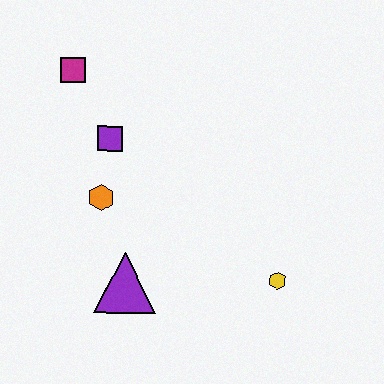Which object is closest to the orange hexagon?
The purple square is closest to the orange hexagon.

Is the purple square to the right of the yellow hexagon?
No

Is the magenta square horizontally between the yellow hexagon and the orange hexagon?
No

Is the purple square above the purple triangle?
Yes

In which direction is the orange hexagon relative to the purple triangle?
The orange hexagon is above the purple triangle.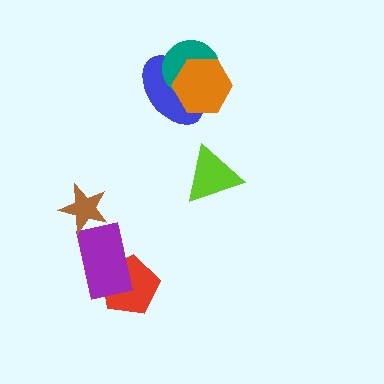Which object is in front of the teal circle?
The orange hexagon is in front of the teal circle.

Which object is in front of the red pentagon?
The purple rectangle is in front of the red pentagon.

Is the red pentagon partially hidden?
Yes, it is partially covered by another shape.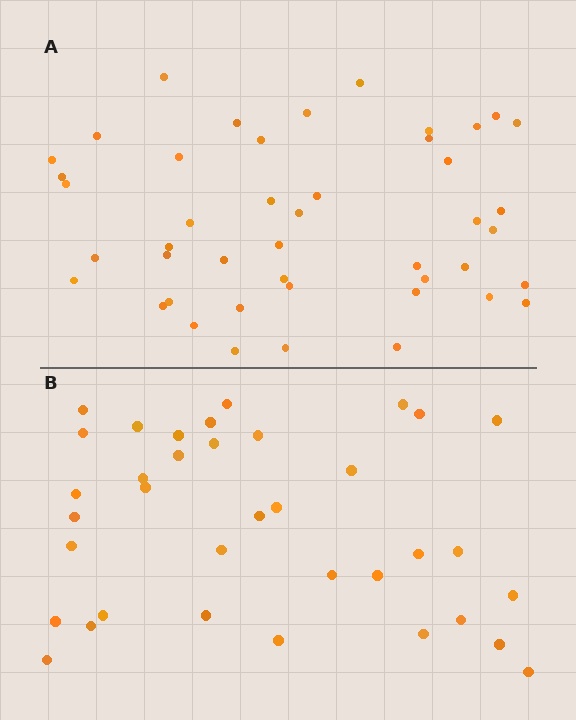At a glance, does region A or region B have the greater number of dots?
Region A (the top region) has more dots.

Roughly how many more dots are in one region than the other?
Region A has roughly 8 or so more dots than region B.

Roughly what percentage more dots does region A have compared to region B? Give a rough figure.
About 25% more.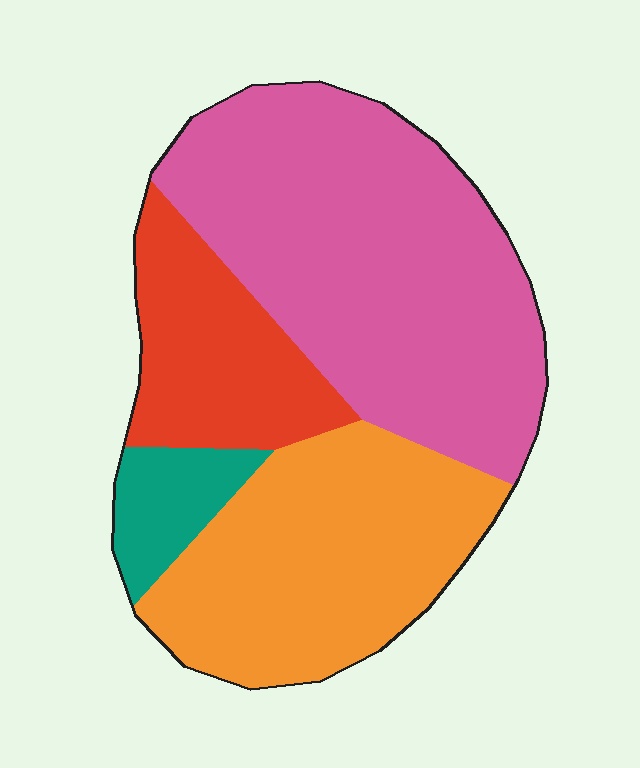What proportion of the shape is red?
Red takes up between a sixth and a third of the shape.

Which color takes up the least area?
Teal, at roughly 5%.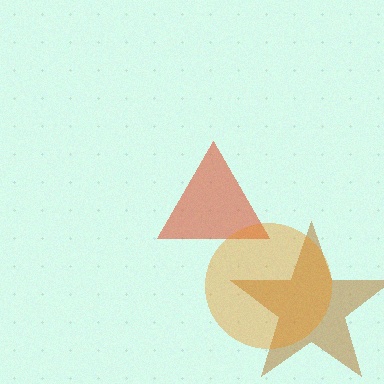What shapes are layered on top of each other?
The layered shapes are: a red triangle, a brown star, an orange circle.